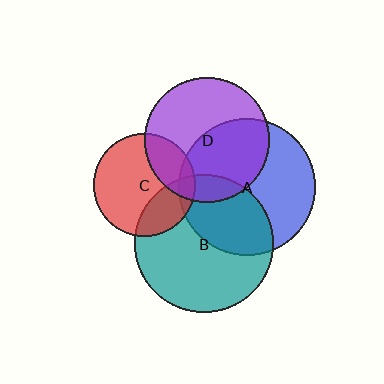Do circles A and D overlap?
Yes.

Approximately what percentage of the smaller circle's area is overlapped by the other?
Approximately 45%.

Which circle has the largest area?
Circle B (teal).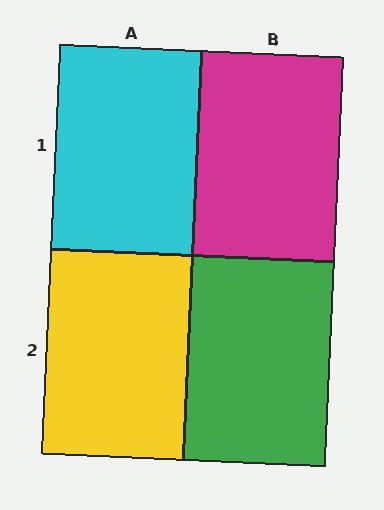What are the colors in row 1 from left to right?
Cyan, magenta.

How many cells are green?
1 cell is green.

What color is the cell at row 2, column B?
Green.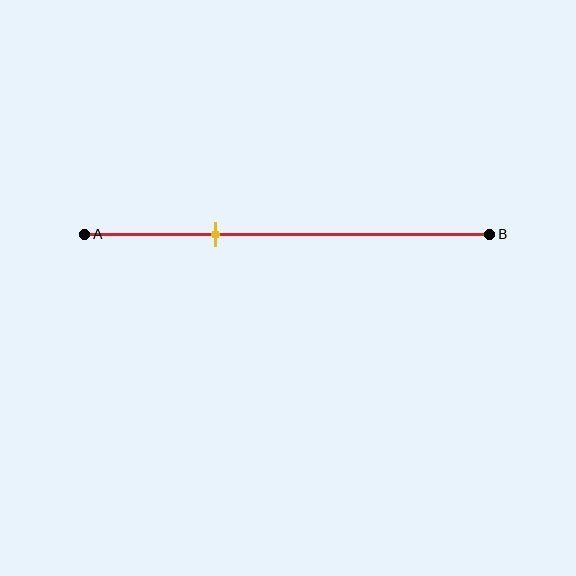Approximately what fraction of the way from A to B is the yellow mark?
The yellow mark is approximately 30% of the way from A to B.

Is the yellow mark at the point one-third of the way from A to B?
Yes, the mark is approximately at the one-third point.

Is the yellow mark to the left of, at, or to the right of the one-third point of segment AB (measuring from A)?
The yellow mark is approximately at the one-third point of segment AB.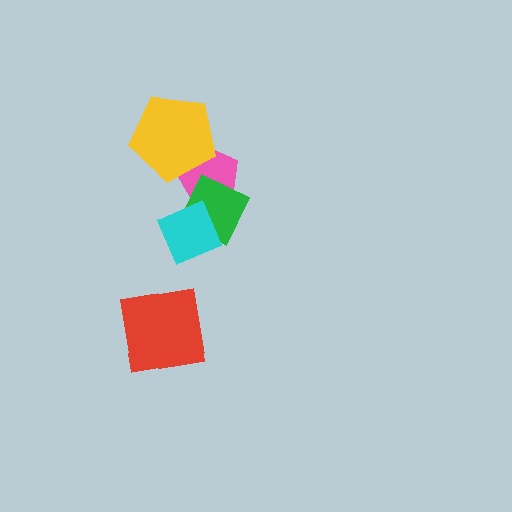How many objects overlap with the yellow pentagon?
1 object overlaps with the yellow pentagon.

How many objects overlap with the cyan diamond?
2 objects overlap with the cyan diamond.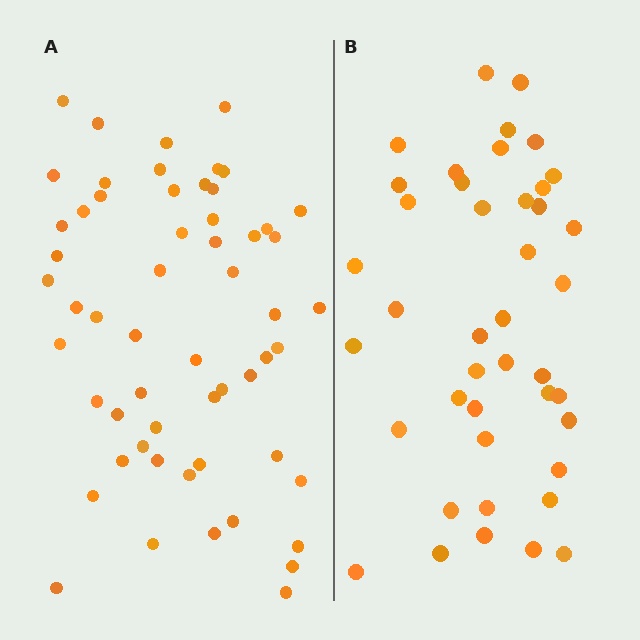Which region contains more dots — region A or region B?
Region A (the left region) has more dots.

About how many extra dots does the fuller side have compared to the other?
Region A has approximately 15 more dots than region B.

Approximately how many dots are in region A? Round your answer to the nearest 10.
About 60 dots. (The exact count is 57, which rounds to 60.)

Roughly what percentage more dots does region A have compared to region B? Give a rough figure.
About 35% more.